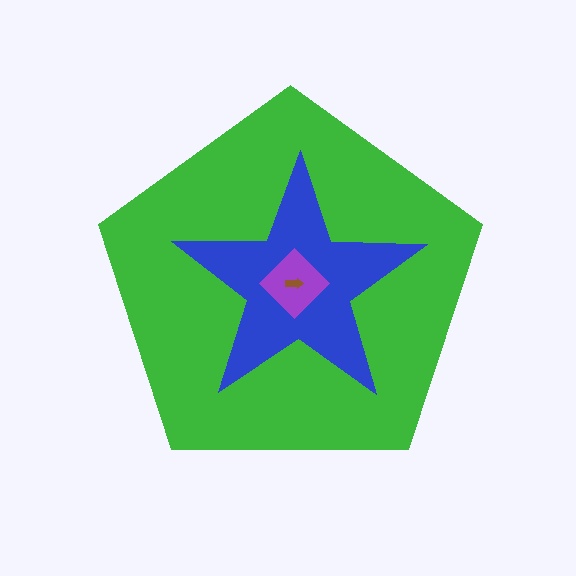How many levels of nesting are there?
4.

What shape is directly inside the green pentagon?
The blue star.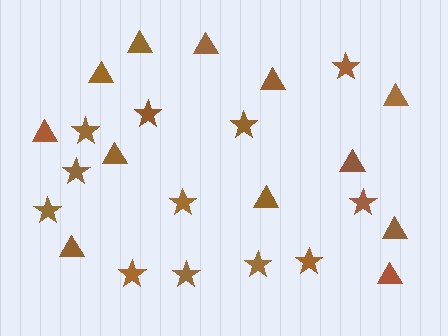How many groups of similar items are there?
There are 2 groups: one group of stars (12) and one group of triangles (12).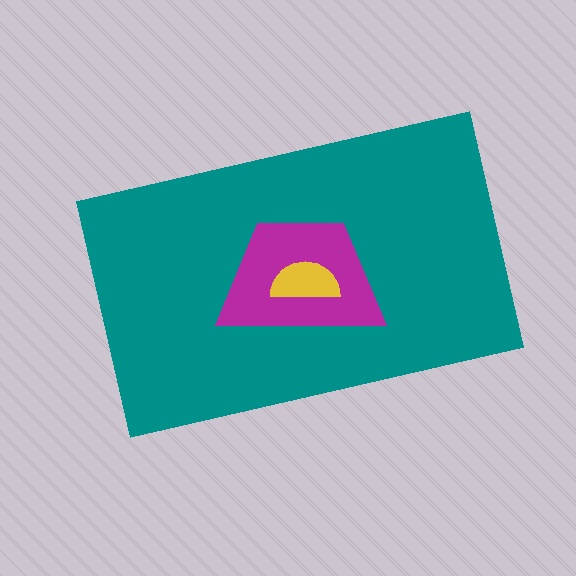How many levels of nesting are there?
3.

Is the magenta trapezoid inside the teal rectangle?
Yes.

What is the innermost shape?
The yellow semicircle.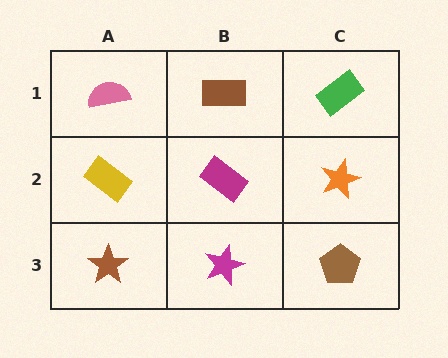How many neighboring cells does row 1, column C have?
2.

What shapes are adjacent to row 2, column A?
A pink semicircle (row 1, column A), a brown star (row 3, column A), a magenta rectangle (row 2, column B).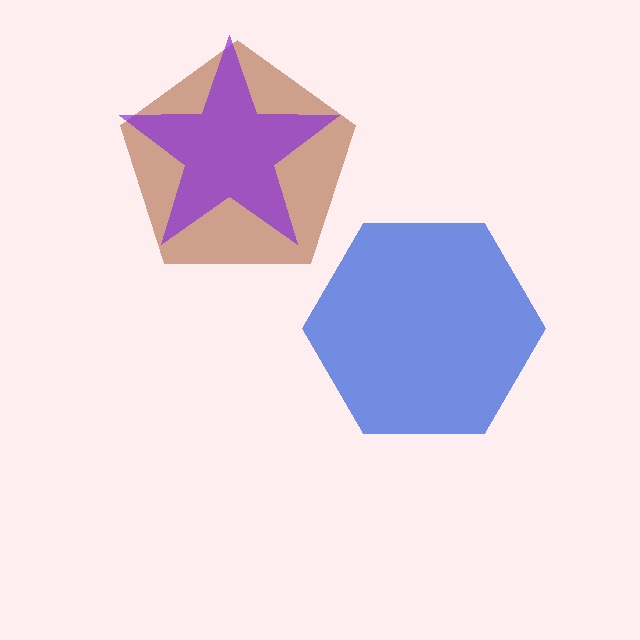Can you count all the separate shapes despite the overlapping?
Yes, there are 3 separate shapes.